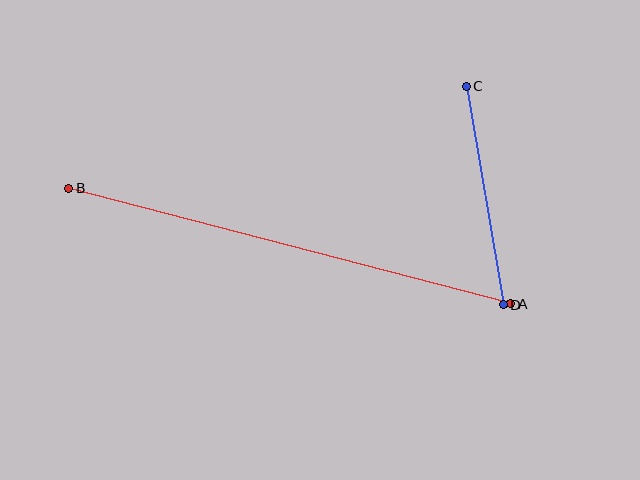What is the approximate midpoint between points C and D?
The midpoint is at approximately (485, 195) pixels.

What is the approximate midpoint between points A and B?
The midpoint is at approximately (290, 246) pixels.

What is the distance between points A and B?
The distance is approximately 457 pixels.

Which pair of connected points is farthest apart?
Points A and B are farthest apart.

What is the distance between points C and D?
The distance is approximately 222 pixels.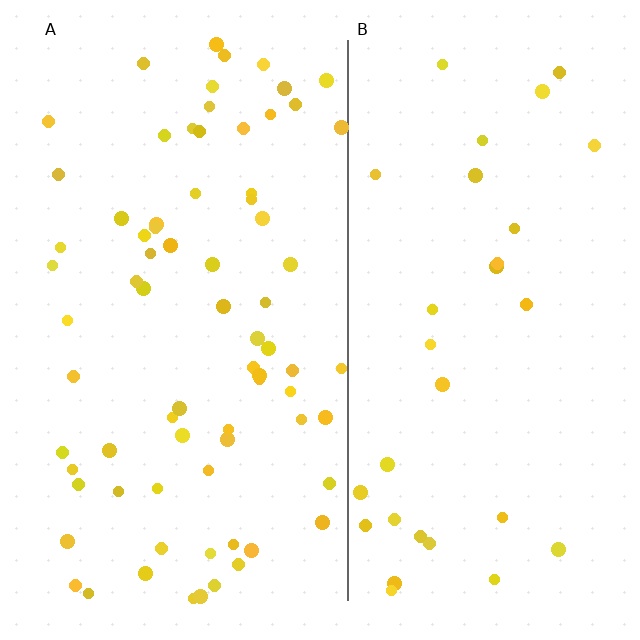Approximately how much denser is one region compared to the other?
Approximately 2.4× — region A over region B.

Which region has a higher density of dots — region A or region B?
A (the left).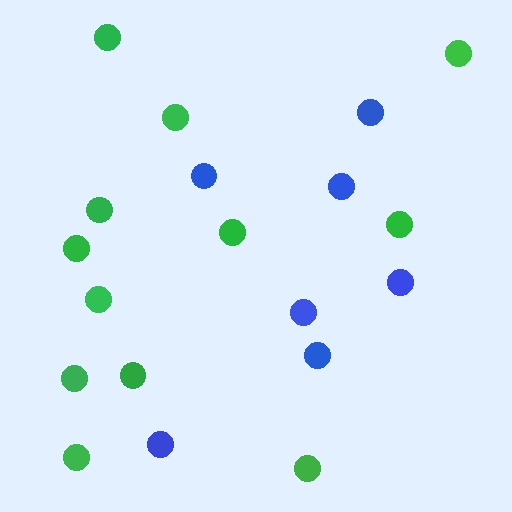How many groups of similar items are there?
There are 2 groups: one group of green circles (12) and one group of blue circles (7).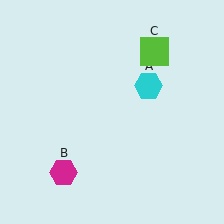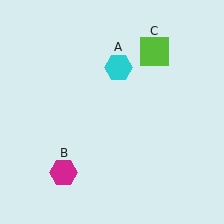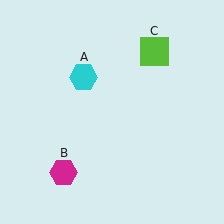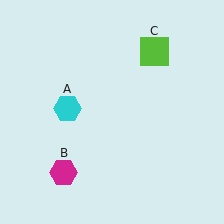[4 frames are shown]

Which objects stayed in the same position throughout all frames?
Magenta hexagon (object B) and lime square (object C) remained stationary.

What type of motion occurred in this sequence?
The cyan hexagon (object A) rotated counterclockwise around the center of the scene.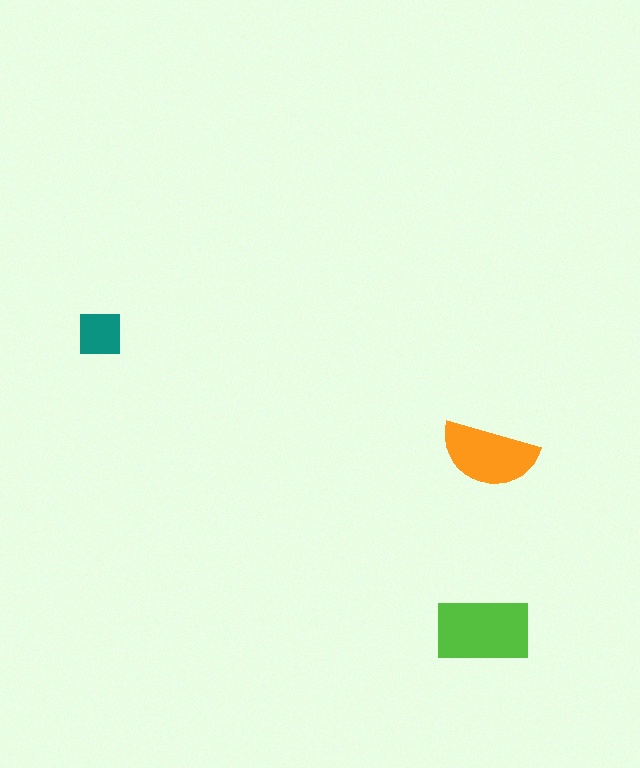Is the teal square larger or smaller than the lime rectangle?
Smaller.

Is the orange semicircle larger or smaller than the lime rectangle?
Smaller.